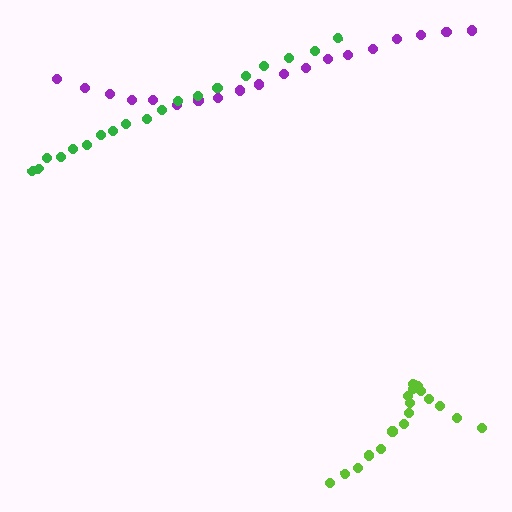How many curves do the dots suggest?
There are 3 distinct paths.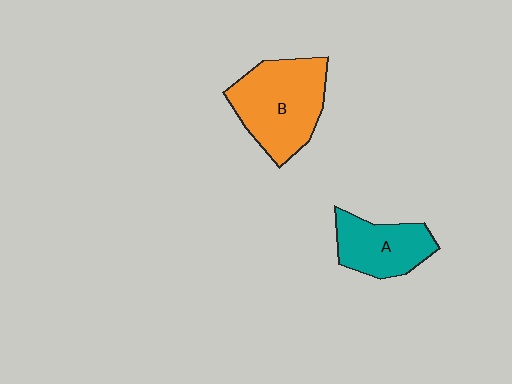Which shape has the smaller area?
Shape A (teal).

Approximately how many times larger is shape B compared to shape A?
Approximately 1.5 times.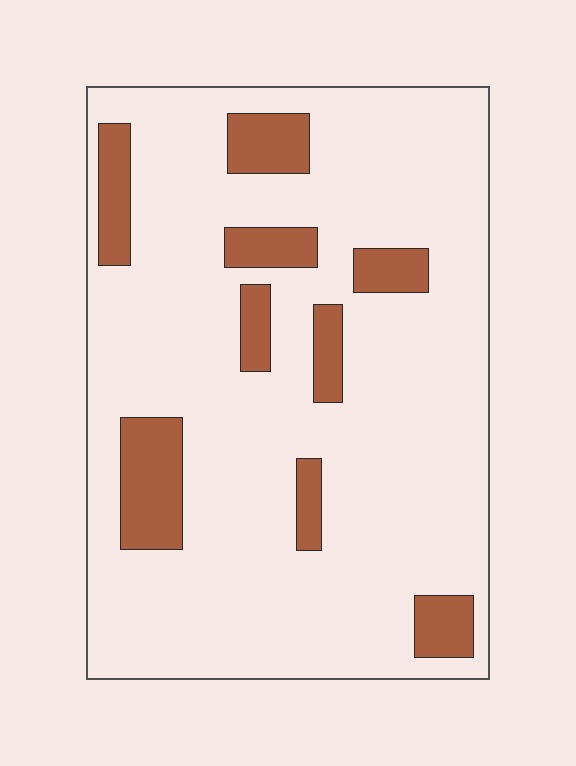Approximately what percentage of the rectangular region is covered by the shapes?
Approximately 15%.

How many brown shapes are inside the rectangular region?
9.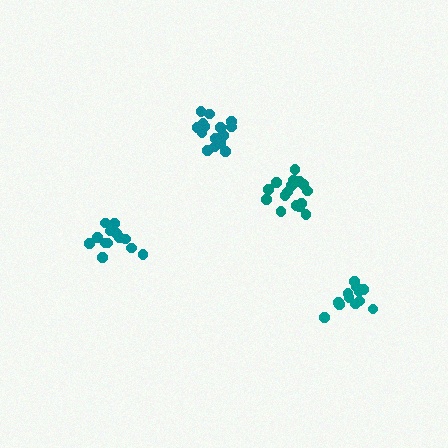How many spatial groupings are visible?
There are 4 spatial groupings.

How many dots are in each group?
Group 1: 15 dots, Group 2: 16 dots, Group 3: 13 dots, Group 4: 12 dots (56 total).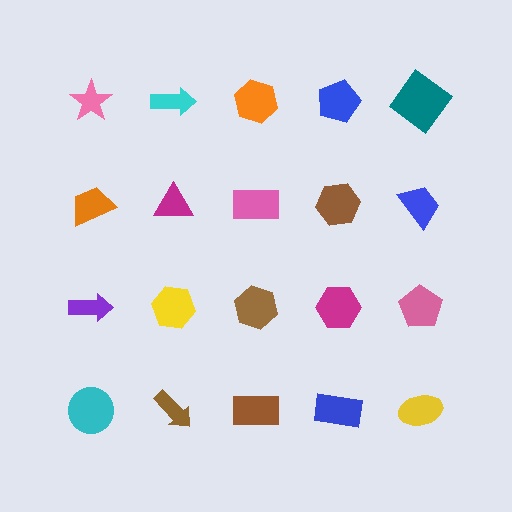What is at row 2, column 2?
A magenta triangle.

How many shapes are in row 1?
5 shapes.